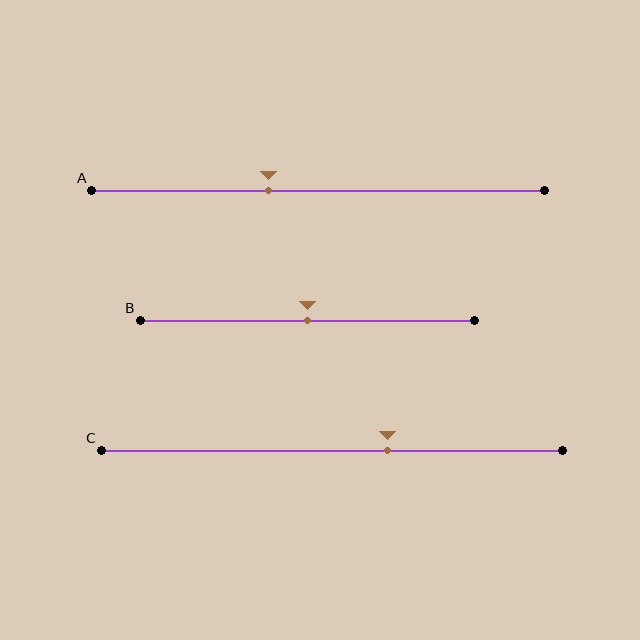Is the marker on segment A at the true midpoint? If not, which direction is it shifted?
No, the marker on segment A is shifted to the left by about 11% of the segment length.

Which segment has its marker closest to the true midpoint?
Segment B has its marker closest to the true midpoint.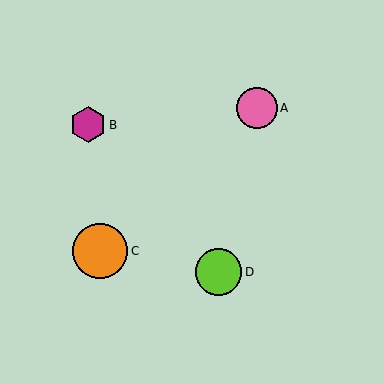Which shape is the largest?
The orange circle (labeled C) is the largest.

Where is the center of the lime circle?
The center of the lime circle is at (219, 272).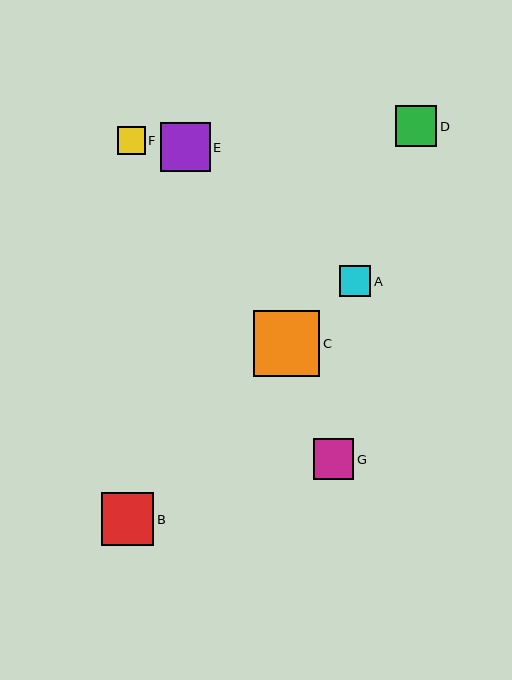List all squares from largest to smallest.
From largest to smallest: C, B, E, D, G, A, F.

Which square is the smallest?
Square F is the smallest with a size of approximately 28 pixels.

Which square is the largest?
Square C is the largest with a size of approximately 66 pixels.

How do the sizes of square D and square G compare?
Square D and square G are approximately the same size.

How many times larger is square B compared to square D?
Square B is approximately 1.3 times the size of square D.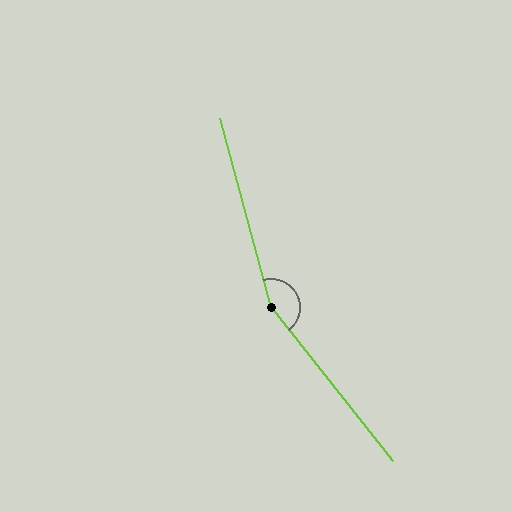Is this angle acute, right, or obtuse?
It is obtuse.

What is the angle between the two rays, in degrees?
Approximately 157 degrees.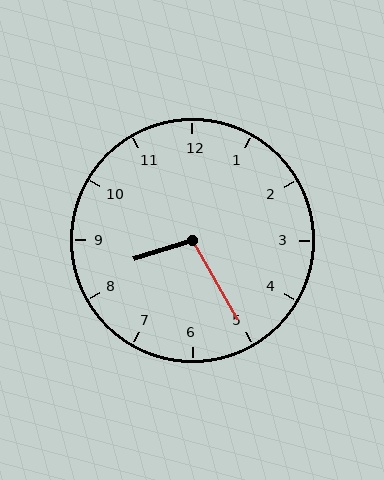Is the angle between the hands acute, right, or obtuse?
It is obtuse.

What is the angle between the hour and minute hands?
Approximately 102 degrees.